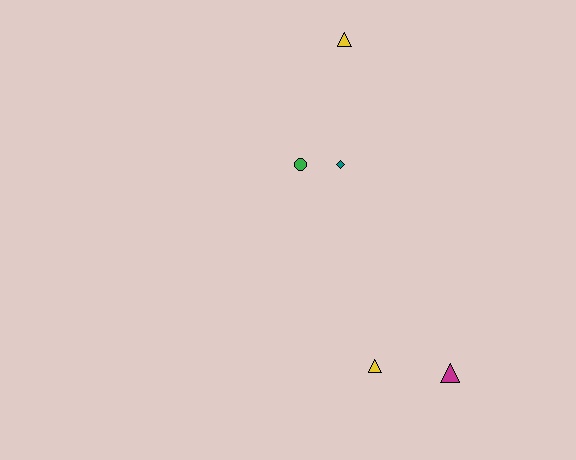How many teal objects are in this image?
There is 1 teal object.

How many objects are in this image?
There are 5 objects.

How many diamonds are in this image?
There is 1 diamond.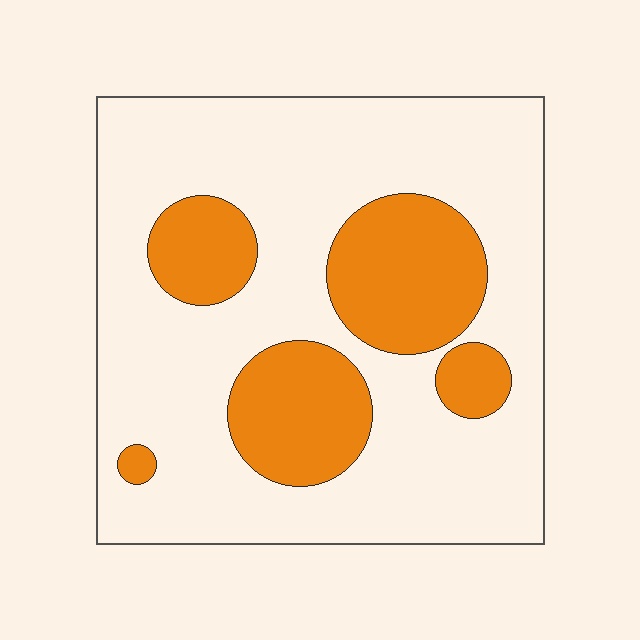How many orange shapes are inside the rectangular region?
5.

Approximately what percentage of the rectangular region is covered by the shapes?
Approximately 25%.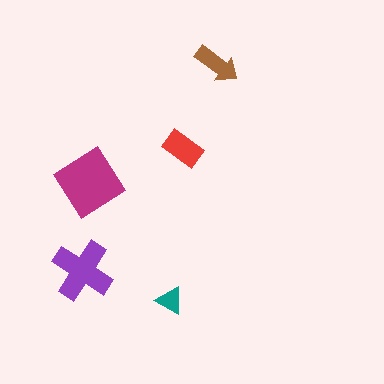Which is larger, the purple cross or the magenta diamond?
The magenta diamond.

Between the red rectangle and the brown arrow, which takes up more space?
The red rectangle.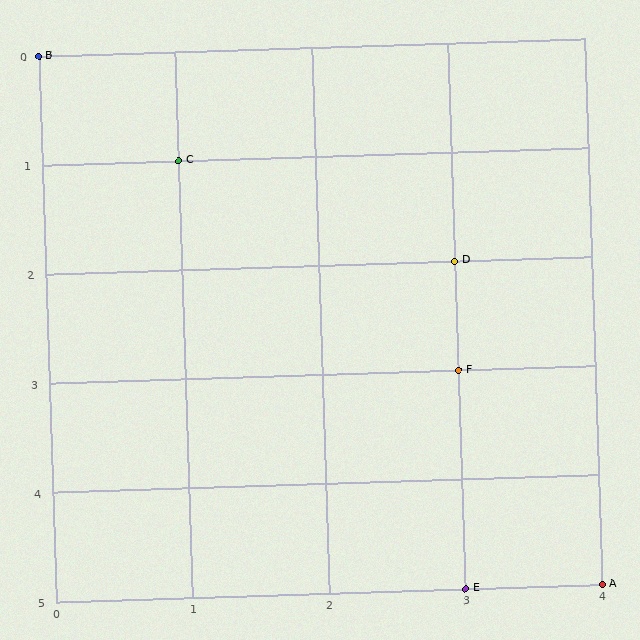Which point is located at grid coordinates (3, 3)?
Point F is at (3, 3).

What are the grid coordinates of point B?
Point B is at grid coordinates (0, 0).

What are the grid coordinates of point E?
Point E is at grid coordinates (3, 5).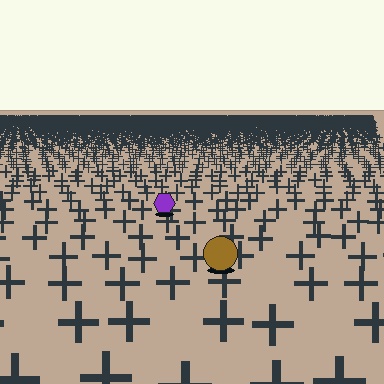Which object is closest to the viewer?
The brown circle is closest. The texture marks near it are larger and more spread out.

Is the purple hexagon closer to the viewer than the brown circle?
No. The brown circle is closer — you can tell from the texture gradient: the ground texture is coarser near it.